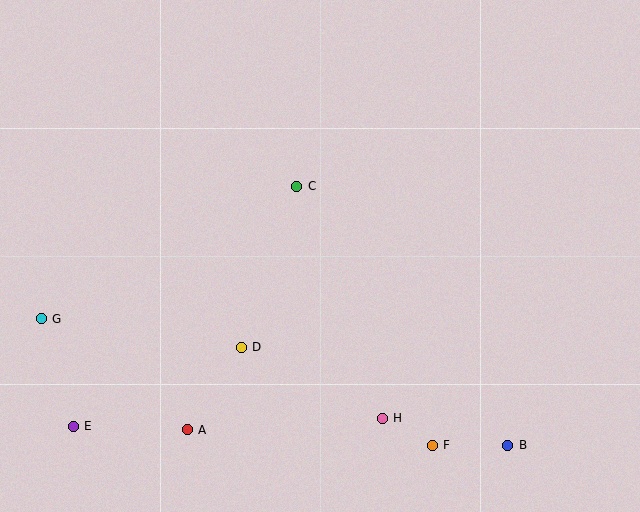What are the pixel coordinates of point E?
Point E is at (73, 426).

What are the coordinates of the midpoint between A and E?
The midpoint between A and E is at (130, 428).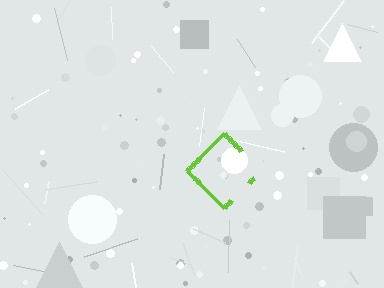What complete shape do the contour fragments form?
The contour fragments form a diamond.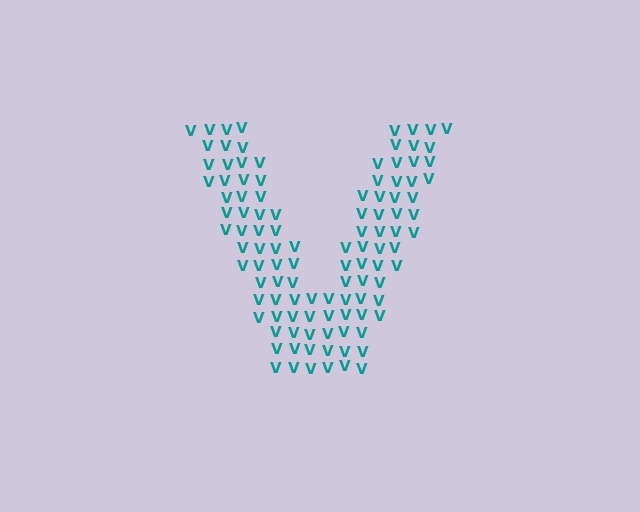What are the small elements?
The small elements are letter V's.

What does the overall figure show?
The overall figure shows the letter V.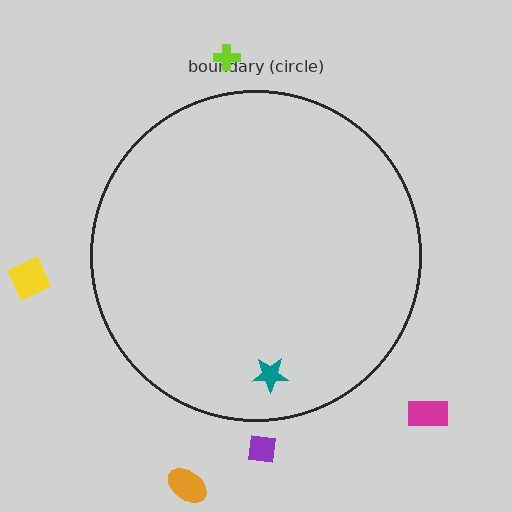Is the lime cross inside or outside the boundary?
Outside.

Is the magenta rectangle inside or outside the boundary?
Outside.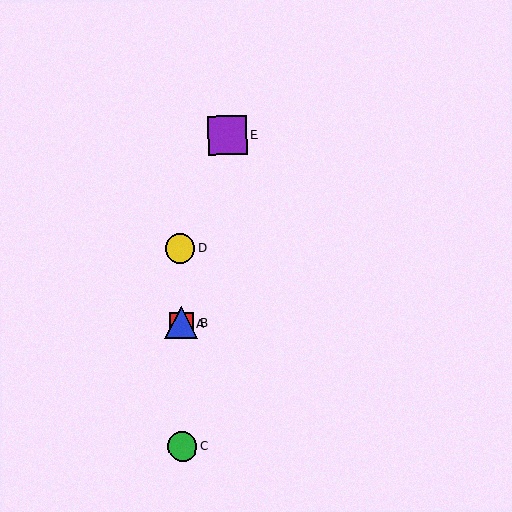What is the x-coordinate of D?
Object D is at x≈180.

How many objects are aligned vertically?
4 objects (A, B, C, D) are aligned vertically.